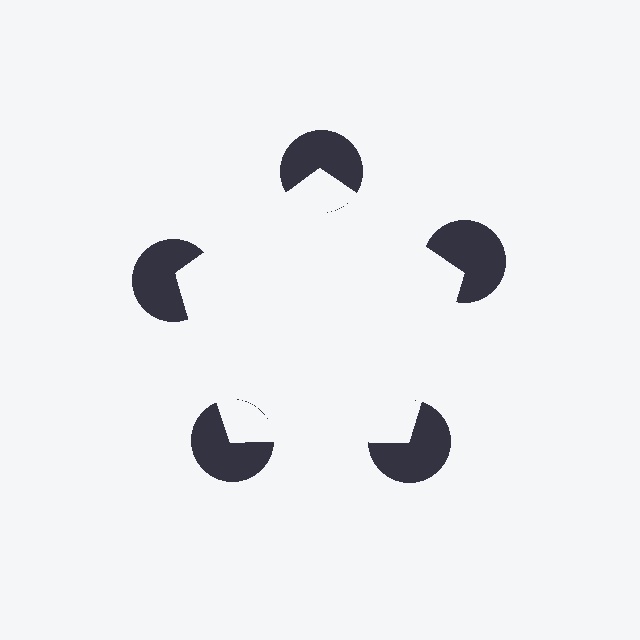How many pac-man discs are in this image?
There are 5 — one at each vertex of the illusory pentagon.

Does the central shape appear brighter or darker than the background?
It typically appears slightly brighter than the background, even though no actual brightness change is drawn.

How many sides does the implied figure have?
5 sides.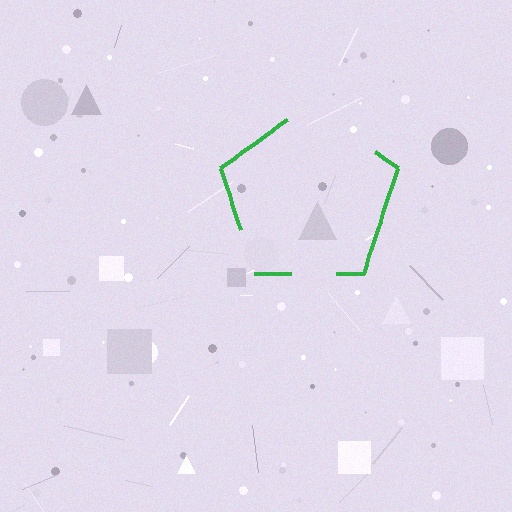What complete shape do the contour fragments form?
The contour fragments form a pentagon.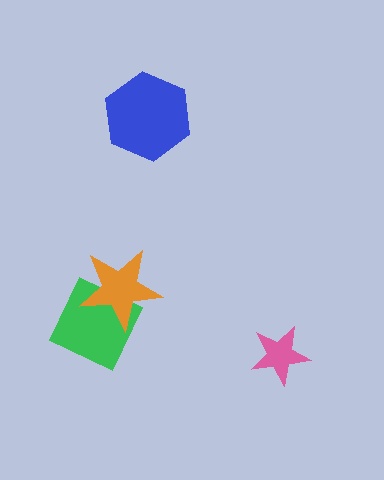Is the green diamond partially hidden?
Yes, it is partially covered by another shape.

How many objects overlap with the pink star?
0 objects overlap with the pink star.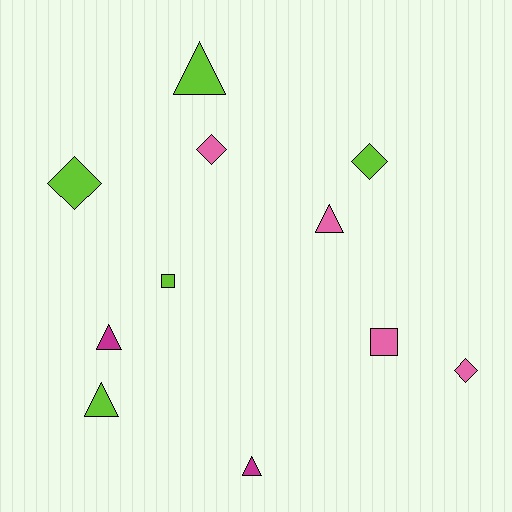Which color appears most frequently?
Lime, with 5 objects.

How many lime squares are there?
There is 1 lime square.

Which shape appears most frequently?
Triangle, with 5 objects.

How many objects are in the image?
There are 11 objects.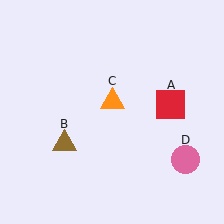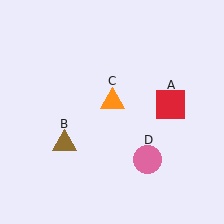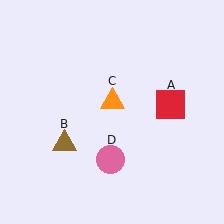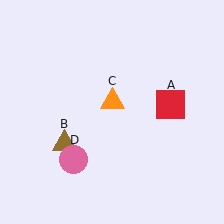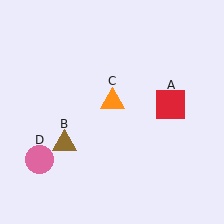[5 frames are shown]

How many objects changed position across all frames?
1 object changed position: pink circle (object D).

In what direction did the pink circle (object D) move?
The pink circle (object D) moved left.